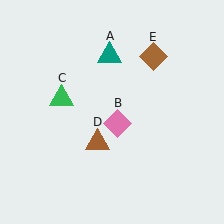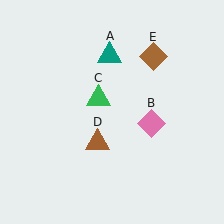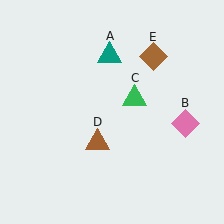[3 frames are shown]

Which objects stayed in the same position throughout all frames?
Teal triangle (object A) and brown triangle (object D) and brown diamond (object E) remained stationary.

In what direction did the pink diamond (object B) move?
The pink diamond (object B) moved right.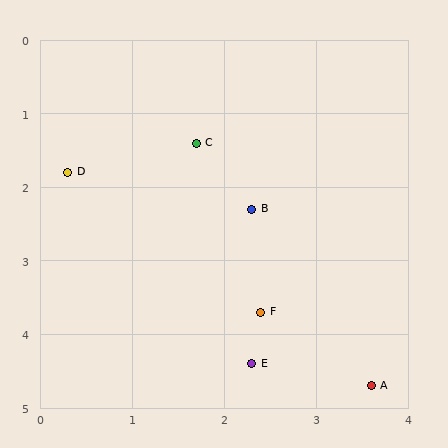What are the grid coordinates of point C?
Point C is at approximately (1.7, 1.4).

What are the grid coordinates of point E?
Point E is at approximately (2.3, 4.4).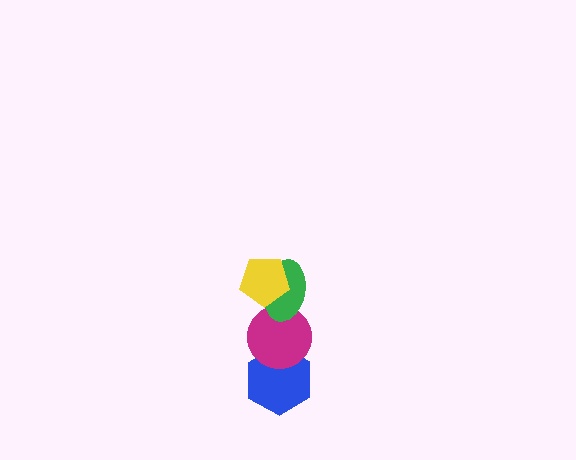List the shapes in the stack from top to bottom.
From top to bottom: the yellow pentagon, the green ellipse, the magenta circle, the blue hexagon.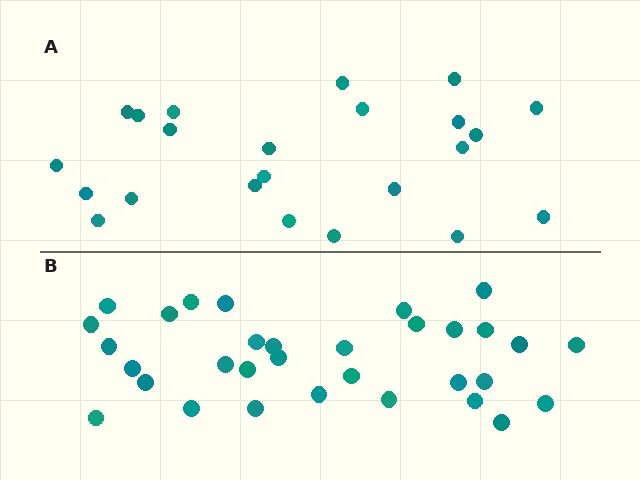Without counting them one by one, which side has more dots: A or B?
Region B (the bottom region) has more dots.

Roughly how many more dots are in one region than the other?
Region B has roughly 8 or so more dots than region A.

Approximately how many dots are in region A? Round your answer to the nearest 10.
About 20 dots. (The exact count is 23, which rounds to 20.)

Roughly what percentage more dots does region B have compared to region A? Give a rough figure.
About 40% more.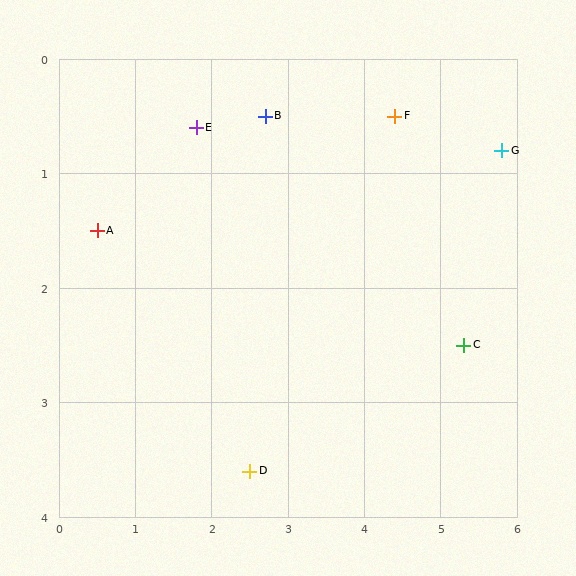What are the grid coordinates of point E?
Point E is at approximately (1.8, 0.6).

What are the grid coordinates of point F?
Point F is at approximately (4.4, 0.5).